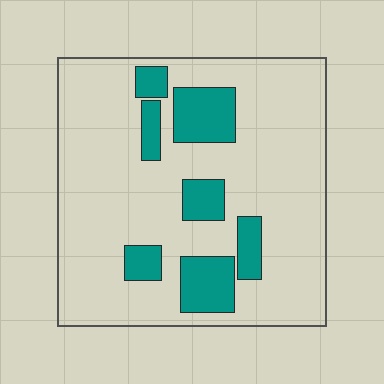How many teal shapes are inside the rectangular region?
7.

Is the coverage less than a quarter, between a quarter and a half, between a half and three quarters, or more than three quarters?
Less than a quarter.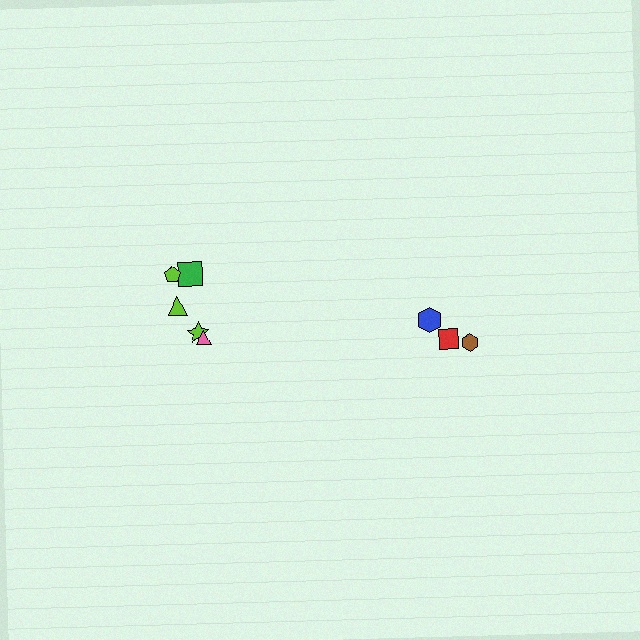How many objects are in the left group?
There are 5 objects.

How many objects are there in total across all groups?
There are 8 objects.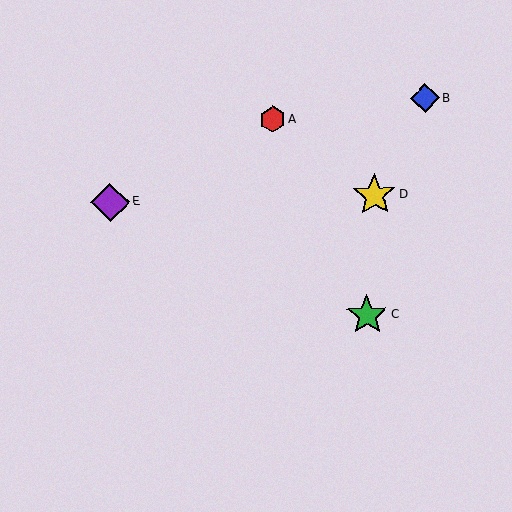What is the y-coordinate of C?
Object C is at y≈315.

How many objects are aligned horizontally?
2 objects (D, E) are aligned horizontally.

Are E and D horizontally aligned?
Yes, both are at y≈202.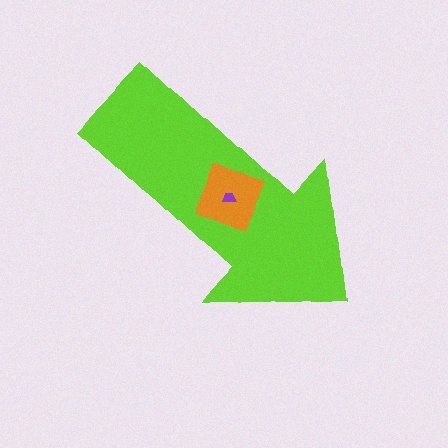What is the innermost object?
The purple trapezoid.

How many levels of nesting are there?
3.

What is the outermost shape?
The lime arrow.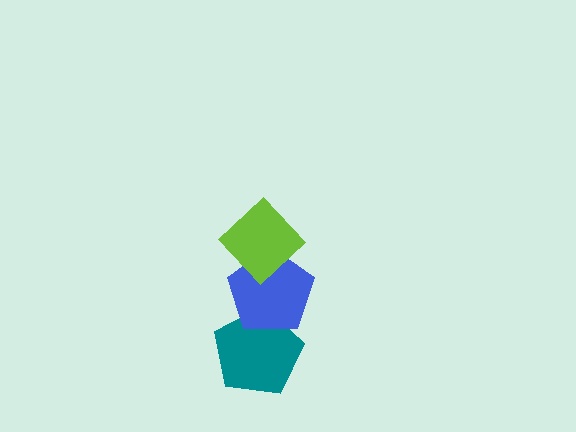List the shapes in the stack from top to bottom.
From top to bottom: the lime diamond, the blue pentagon, the teal pentagon.